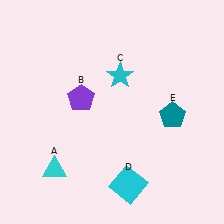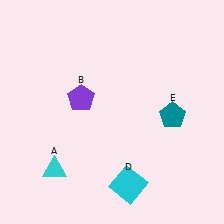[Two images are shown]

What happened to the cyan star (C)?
The cyan star (C) was removed in Image 2. It was in the top-right area of Image 1.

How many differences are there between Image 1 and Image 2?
There is 1 difference between the two images.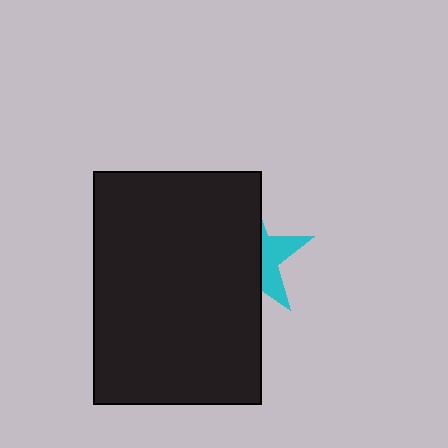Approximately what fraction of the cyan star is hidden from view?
Roughly 65% of the cyan star is hidden behind the black rectangle.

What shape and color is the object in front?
The object in front is a black rectangle.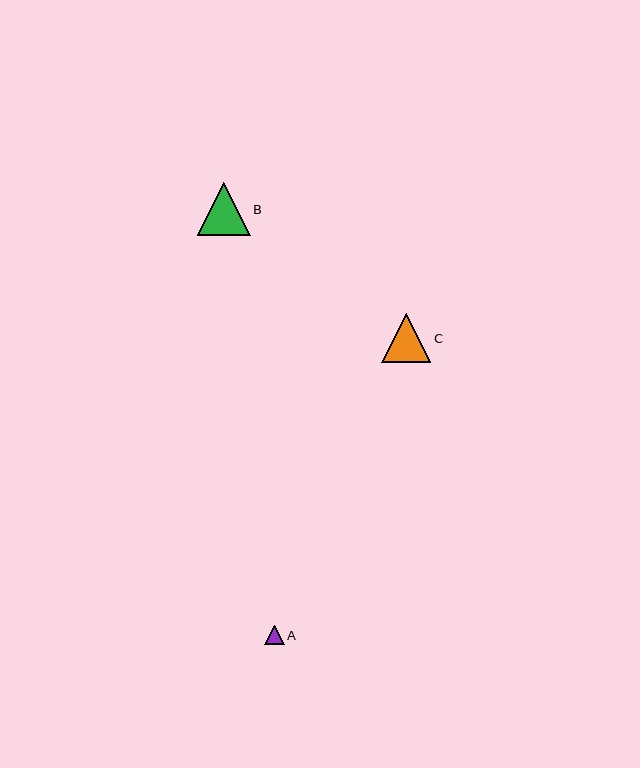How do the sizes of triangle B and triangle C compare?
Triangle B and triangle C are approximately the same size.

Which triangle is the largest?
Triangle B is the largest with a size of approximately 53 pixels.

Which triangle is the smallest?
Triangle A is the smallest with a size of approximately 20 pixels.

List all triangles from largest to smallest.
From largest to smallest: B, C, A.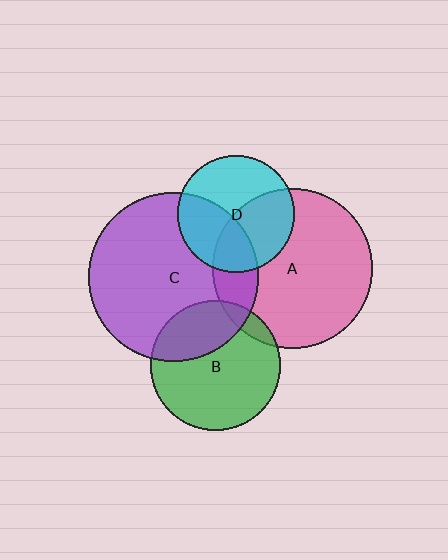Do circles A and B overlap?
Yes.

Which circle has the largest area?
Circle C (purple).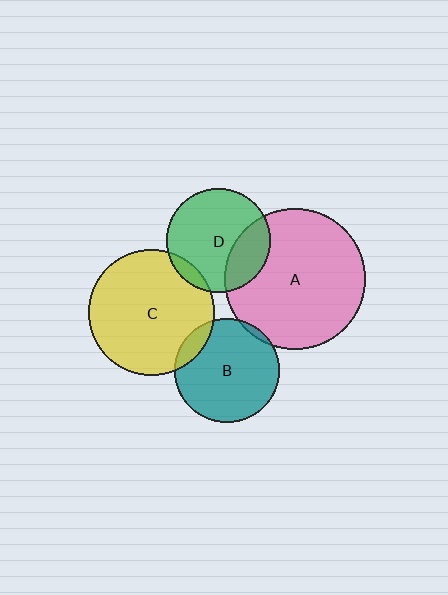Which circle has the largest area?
Circle A (pink).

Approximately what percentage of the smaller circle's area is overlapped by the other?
Approximately 25%.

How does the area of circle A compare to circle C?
Approximately 1.2 times.